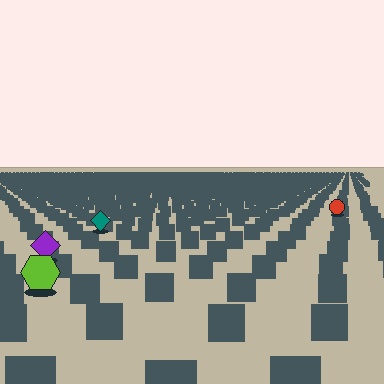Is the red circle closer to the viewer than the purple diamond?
No. The purple diamond is closer — you can tell from the texture gradient: the ground texture is coarser near it.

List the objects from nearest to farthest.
From nearest to farthest: the lime hexagon, the purple diamond, the teal diamond, the red circle.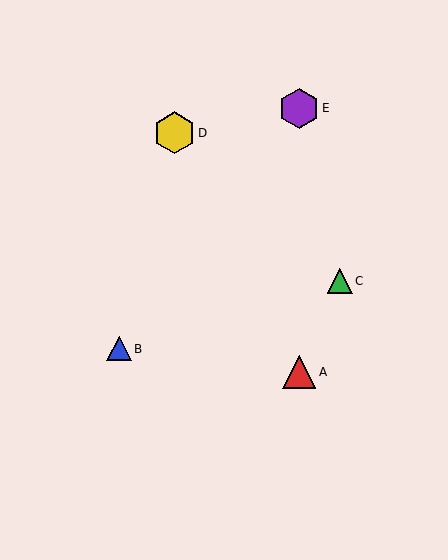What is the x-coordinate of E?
Object E is at x≈299.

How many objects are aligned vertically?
2 objects (A, E) are aligned vertically.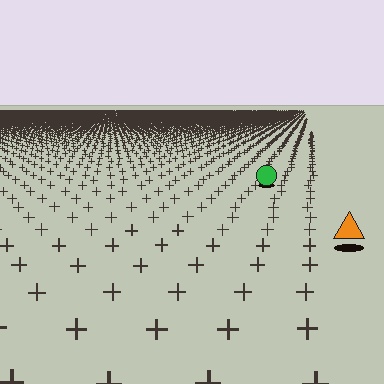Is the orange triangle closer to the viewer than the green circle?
Yes. The orange triangle is closer — you can tell from the texture gradient: the ground texture is coarser near it.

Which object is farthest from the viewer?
The green circle is farthest from the viewer. It appears smaller and the ground texture around it is denser.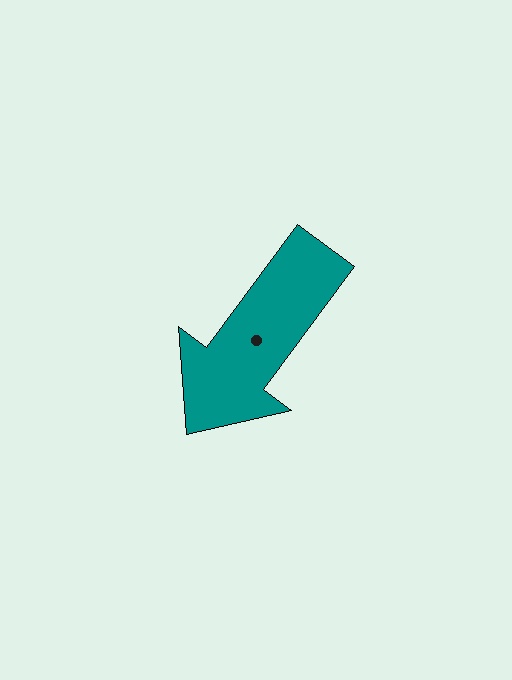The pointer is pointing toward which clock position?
Roughly 7 o'clock.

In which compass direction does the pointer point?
Southwest.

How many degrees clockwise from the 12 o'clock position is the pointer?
Approximately 216 degrees.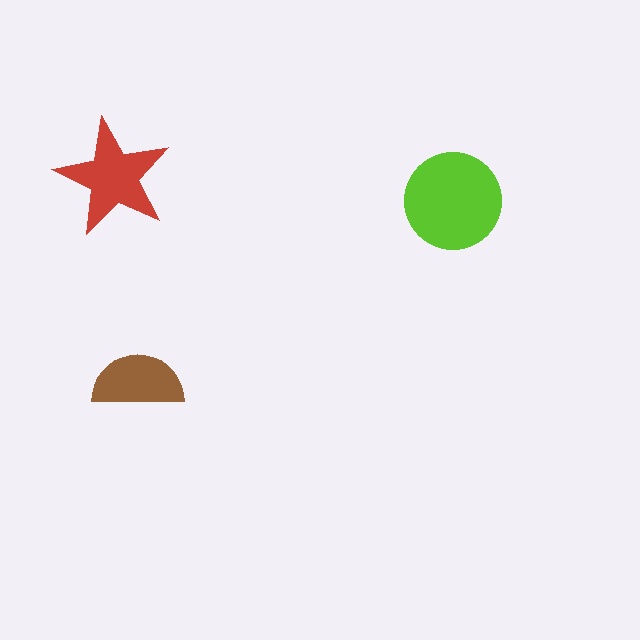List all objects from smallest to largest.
The brown semicircle, the red star, the lime circle.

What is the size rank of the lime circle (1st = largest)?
1st.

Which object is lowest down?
The brown semicircle is bottommost.